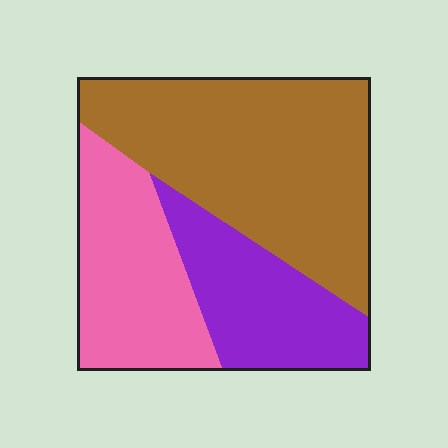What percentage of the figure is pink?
Pink takes up about one quarter (1/4) of the figure.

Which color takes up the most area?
Brown, at roughly 50%.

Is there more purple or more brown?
Brown.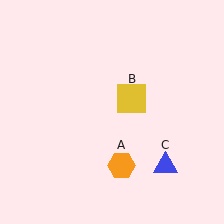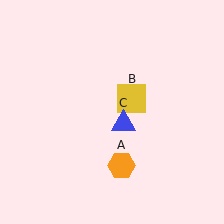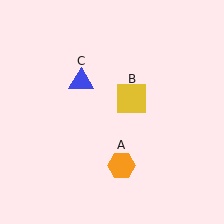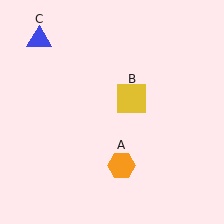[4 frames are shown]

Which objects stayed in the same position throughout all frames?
Orange hexagon (object A) and yellow square (object B) remained stationary.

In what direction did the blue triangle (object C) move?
The blue triangle (object C) moved up and to the left.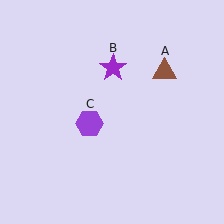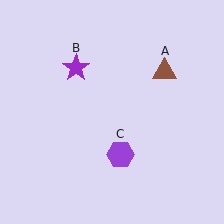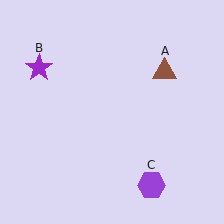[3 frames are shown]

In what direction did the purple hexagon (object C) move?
The purple hexagon (object C) moved down and to the right.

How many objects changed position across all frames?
2 objects changed position: purple star (object B), purple hexagon (object C).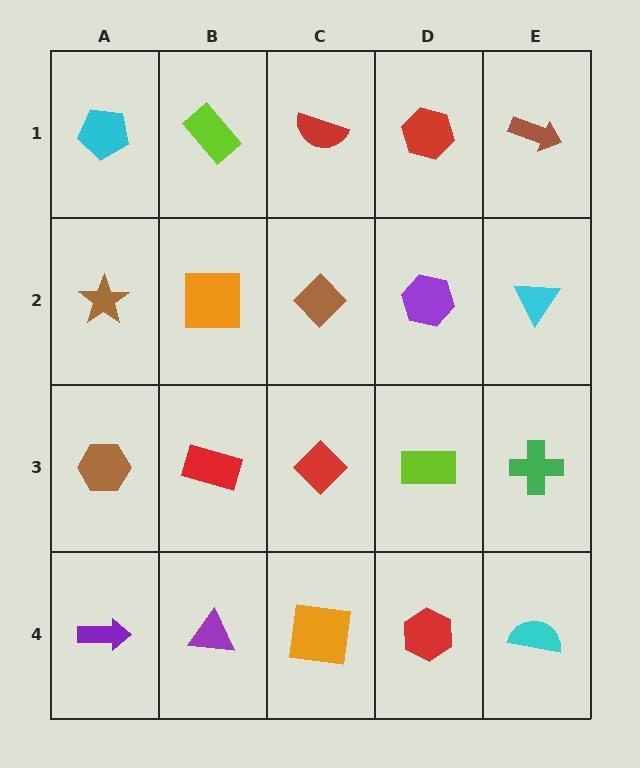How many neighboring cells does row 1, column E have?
2.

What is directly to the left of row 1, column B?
A cyan pentagon.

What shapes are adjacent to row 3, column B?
An orange square (row 2, column B), a purple triangle (row 4, column B), a brown hexagon (row 3, column A), a red diamond (row 3, column C).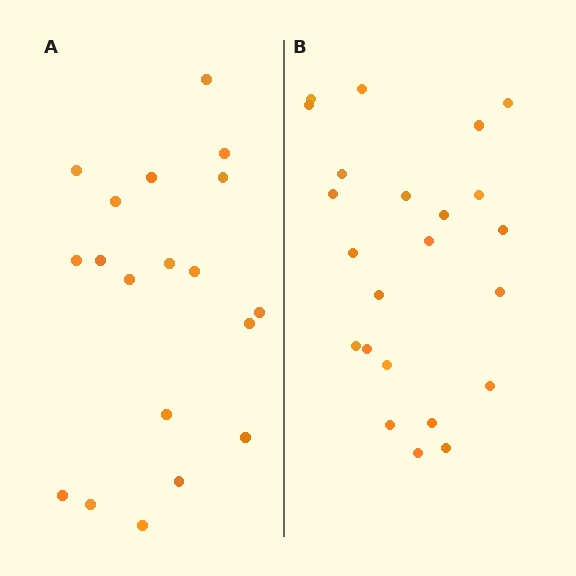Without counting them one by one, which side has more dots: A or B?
Region B (the right region) has more dots.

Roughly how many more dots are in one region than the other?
Region B has about 4 more dots than region A.